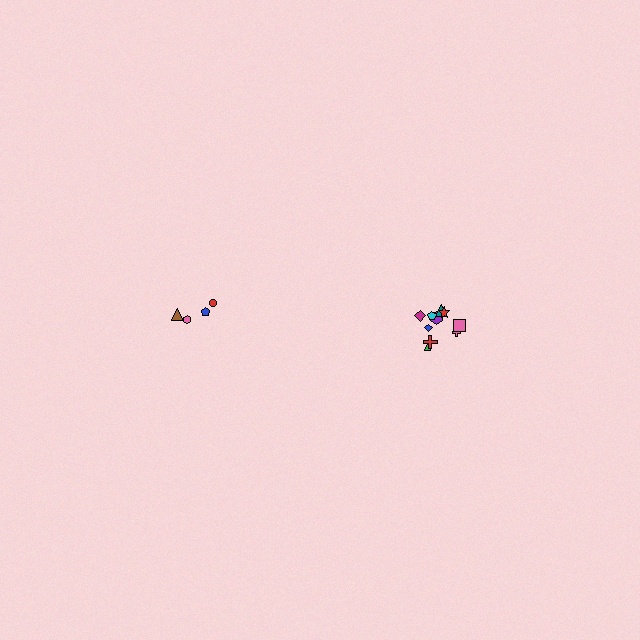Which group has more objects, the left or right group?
The right group.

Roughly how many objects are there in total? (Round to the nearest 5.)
Roughly 15 objects in total.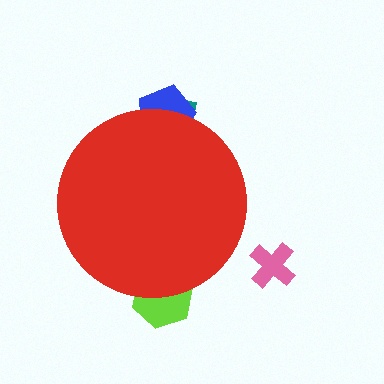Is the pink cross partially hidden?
No, the pink cross is fully visible.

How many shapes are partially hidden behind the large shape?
3 shapes are partially hidden.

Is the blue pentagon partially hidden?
Yes, the blue pentagon is partially hidden behind the red circle.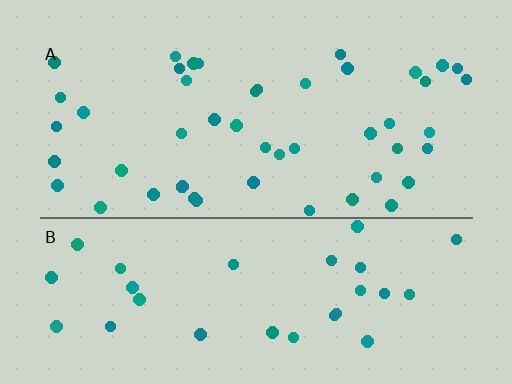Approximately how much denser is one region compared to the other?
Approximately 1.5× — region A over region B.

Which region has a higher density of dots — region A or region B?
A (the top).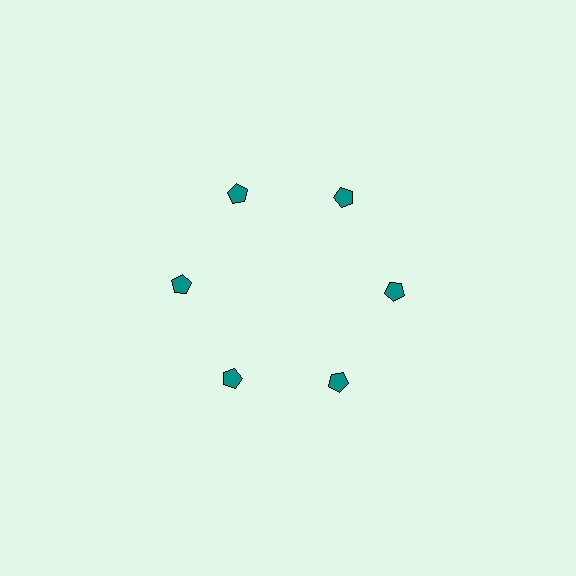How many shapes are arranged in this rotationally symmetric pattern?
There are 6 shapes, arranged in 6 groups of 1.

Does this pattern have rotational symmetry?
Yes, this pattern has 6-fold rotational symmetry. It looks the same after rotating 60 degrees around the center.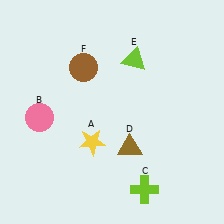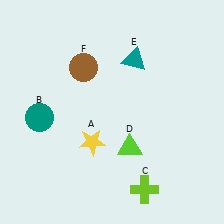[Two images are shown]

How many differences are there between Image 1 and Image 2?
There are 3 differences between the two images.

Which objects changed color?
B changed from pink to teal. D changed from brown to lime. E changed from lime to teal.